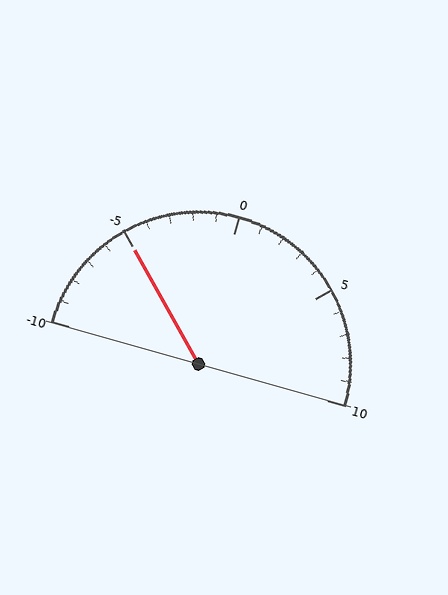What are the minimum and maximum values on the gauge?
The gauge ranges from -10 to 10.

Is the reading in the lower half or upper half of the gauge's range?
The reading is in the lower half of the range (-10 to 10).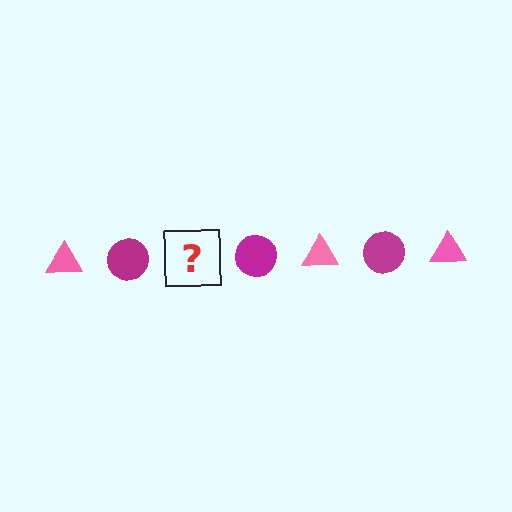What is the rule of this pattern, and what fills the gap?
The rule is that the pattern alternates between pink triangle and magenta circle. The gap should be filled with a pink triangle.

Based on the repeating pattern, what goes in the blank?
The blank should be a pink triangle.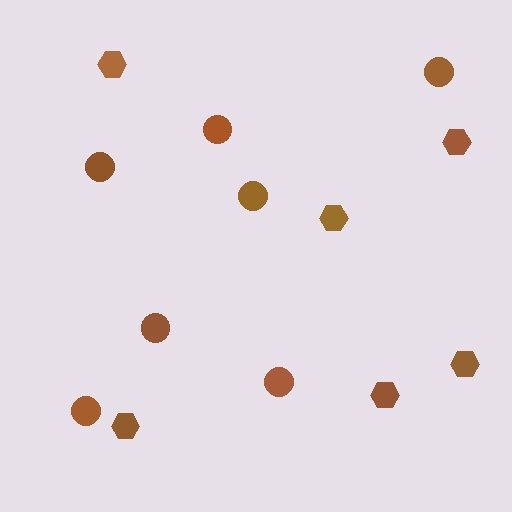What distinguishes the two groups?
There are 2 groups: one group of hexagons (6) and one group of circles (7).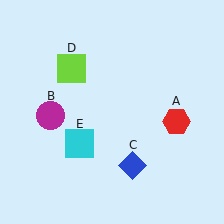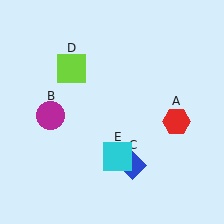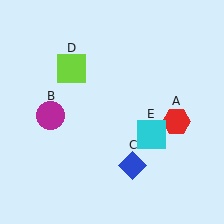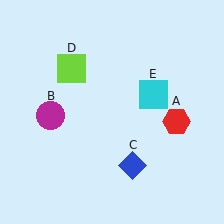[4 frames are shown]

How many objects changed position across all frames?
1 object changed position: cyan square (object E).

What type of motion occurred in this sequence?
The cyan square (object E) rotated counterclockwise around the center of the scene.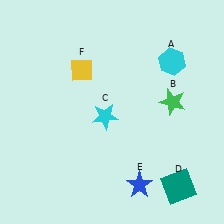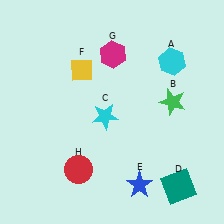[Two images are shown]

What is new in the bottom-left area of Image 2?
A red circle (H) was added in the bottom-left area of Image 2.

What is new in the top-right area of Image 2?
A magenta hexagon (G) was added in the top-right area of Image 2.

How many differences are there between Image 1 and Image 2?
There are 2 differences between the two images.